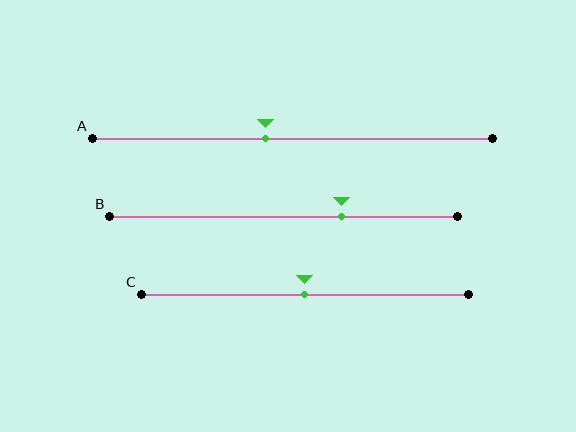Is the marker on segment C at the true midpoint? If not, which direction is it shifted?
Yes, the marker on segment C is at the true midpoint.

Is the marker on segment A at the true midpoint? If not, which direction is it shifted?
No, the marker on segment A is shifted to the left by about 7% of the segment length.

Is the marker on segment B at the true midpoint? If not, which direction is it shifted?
No, the marker on segment B is shifted to the right by about 17% of the segment length.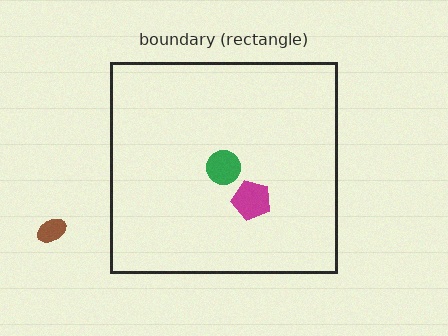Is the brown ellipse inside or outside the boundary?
Outside.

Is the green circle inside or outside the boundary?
Inside.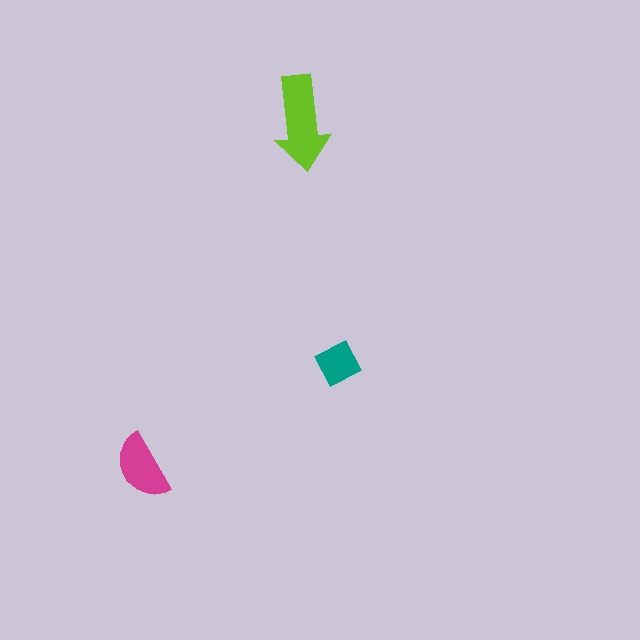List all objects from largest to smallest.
The lime arrow, the magenta semicircle, the teal diamond.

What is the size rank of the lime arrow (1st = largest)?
1st.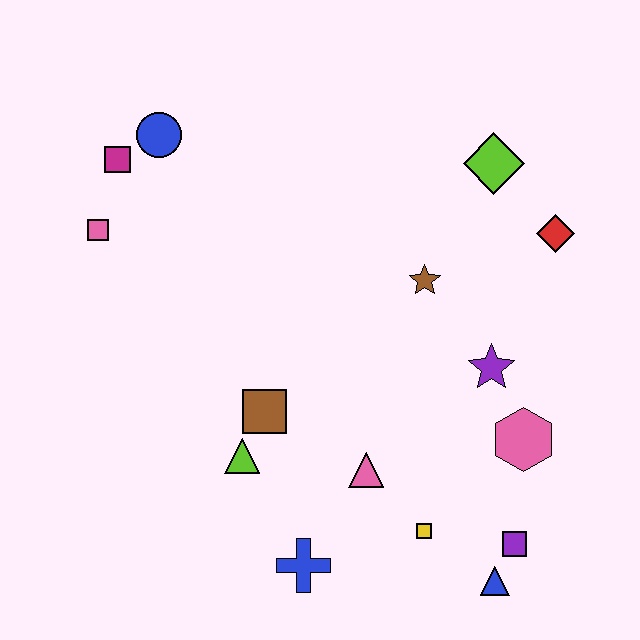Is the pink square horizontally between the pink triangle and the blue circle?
No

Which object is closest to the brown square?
The lime triangle is closest to the brown square.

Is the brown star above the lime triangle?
Yes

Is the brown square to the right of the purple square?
No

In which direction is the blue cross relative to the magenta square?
The blue cross is below the magenta square.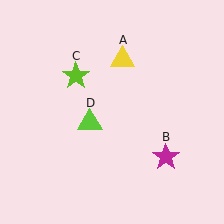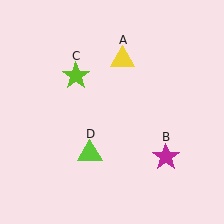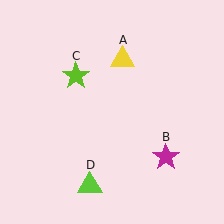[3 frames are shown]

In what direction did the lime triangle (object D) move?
The lime triangle (object D) moved down.